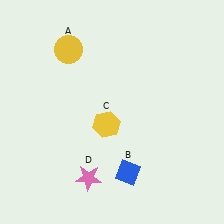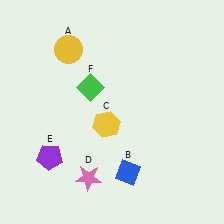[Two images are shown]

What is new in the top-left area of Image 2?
A green diamond (F) was added in the top-left area of Image 2.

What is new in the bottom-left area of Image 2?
A purple pentagon (E) was added in the bottom-left area of Image 2.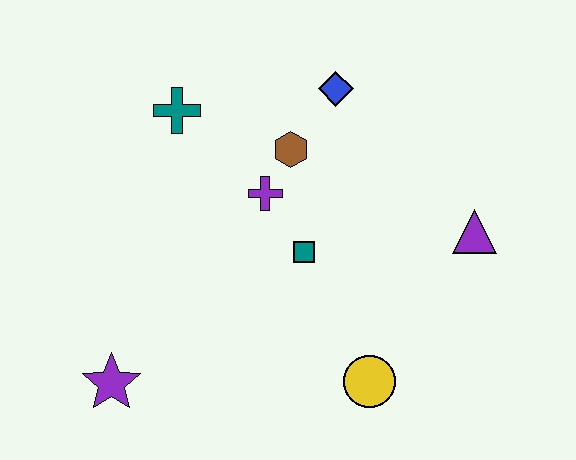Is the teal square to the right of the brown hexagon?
Yes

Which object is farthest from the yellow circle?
The teal cross is farthest from the yellow circle.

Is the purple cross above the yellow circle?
Yes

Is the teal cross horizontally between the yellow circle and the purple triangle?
No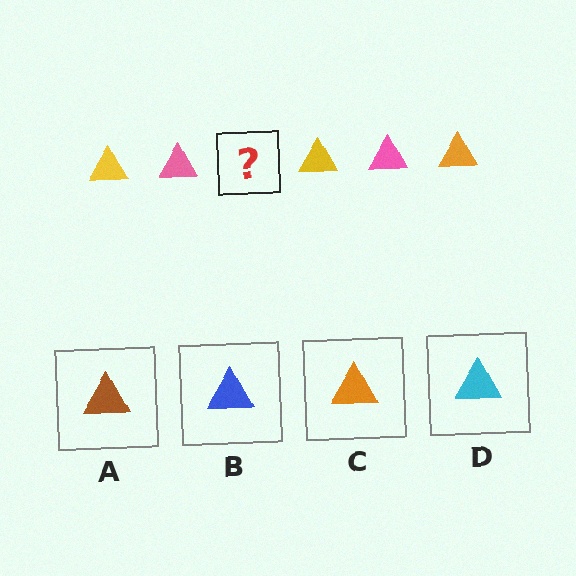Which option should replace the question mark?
Option C.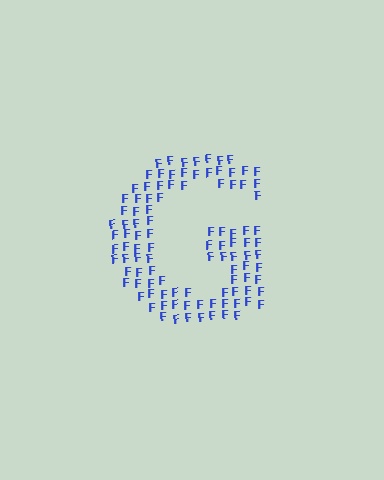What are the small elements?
The small elements are letter F's.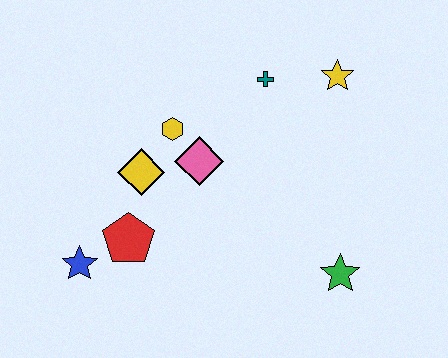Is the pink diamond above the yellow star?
No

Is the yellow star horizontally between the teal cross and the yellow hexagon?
No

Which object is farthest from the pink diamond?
The green star is farthest from the pink diamond.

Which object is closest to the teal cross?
The yellow star is closest to the teal cross.